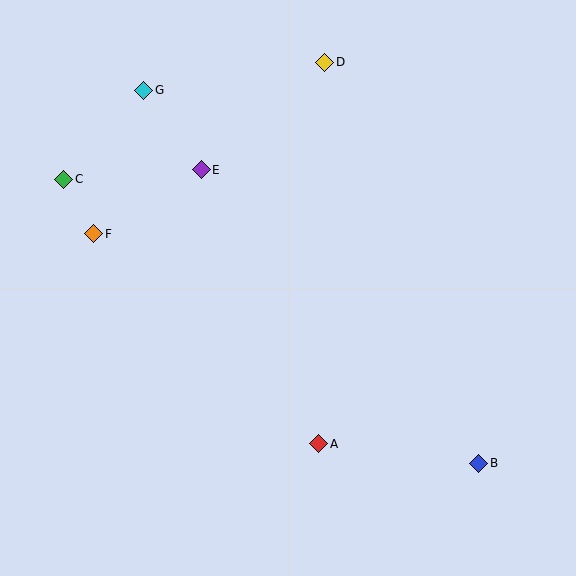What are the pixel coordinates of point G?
Point G is at (144, 90).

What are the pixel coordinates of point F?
Point F is at (94, 234).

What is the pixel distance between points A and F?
The distance between A and F is 308 pixels.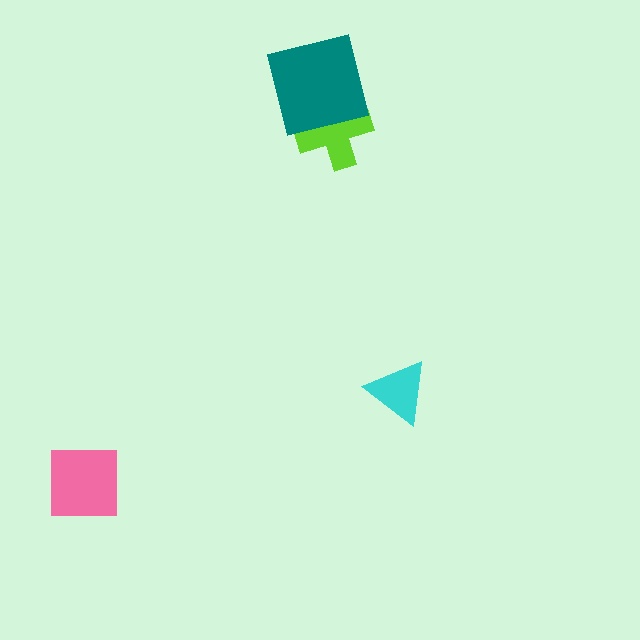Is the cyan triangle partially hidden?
No, no other shape covers it.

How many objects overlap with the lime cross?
1 object overlaps with the lime cross.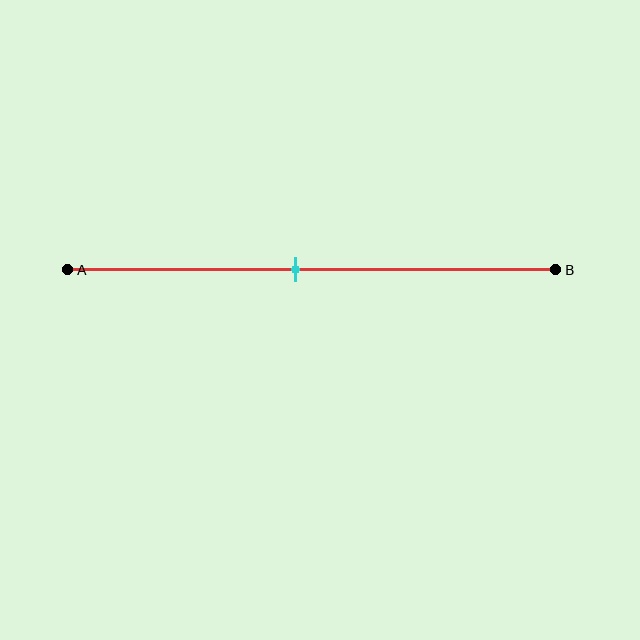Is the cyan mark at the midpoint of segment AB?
No, the mark is at about 45% from A, not at the 50% midpoint.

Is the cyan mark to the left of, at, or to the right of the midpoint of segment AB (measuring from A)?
The cyan mark is to the left of the midpoint of segment AB.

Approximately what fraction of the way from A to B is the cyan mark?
The cyan mark is approximately 45% of the way from A to B.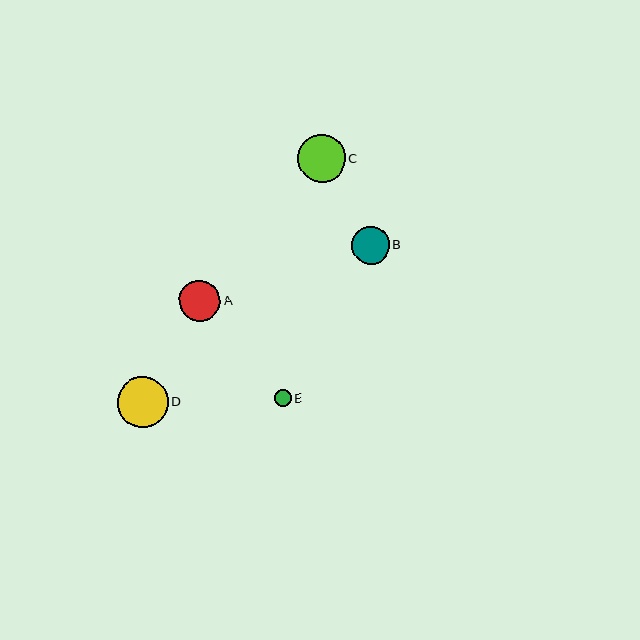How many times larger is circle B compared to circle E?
Circle B is approximately 2.3 times the size of circle E.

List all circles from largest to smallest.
From largest to smallest: D, C, A, B, E.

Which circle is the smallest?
Circle E is the smallest with a size of approximately 17 pixels.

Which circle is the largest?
Circle D is the largest with a size of approximately 51 pixels.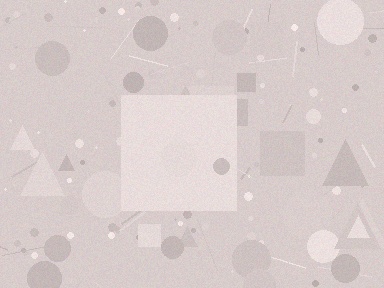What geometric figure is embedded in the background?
A square is embedded in the background.